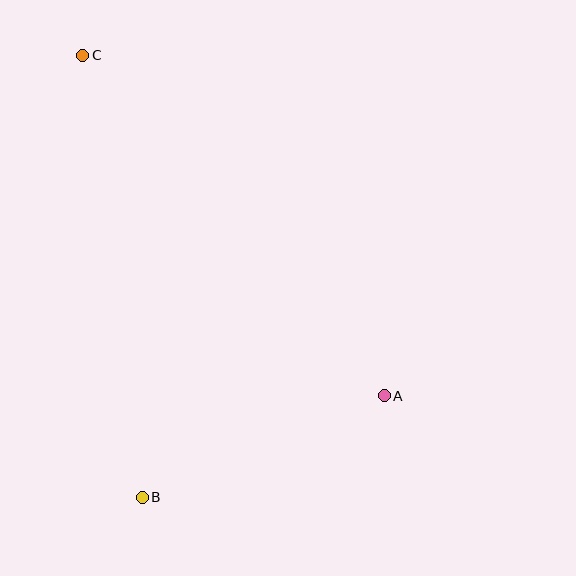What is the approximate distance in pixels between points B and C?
The distance between B and C is approximately 446 pixels.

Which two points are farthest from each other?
Points A and C are farthest from each other.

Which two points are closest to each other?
Points A and B are closest to each other.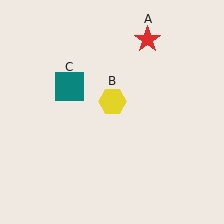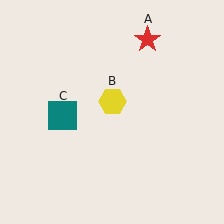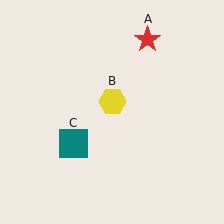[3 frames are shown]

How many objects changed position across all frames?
1 object changed position: teal square (object C).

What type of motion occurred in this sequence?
The teal square (object C) rotated counterclockwise around the center of the scene.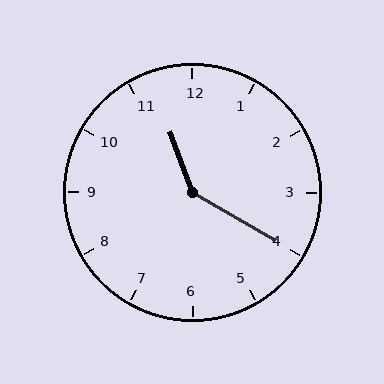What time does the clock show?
11:20.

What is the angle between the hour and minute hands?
Approximately 140 degrees.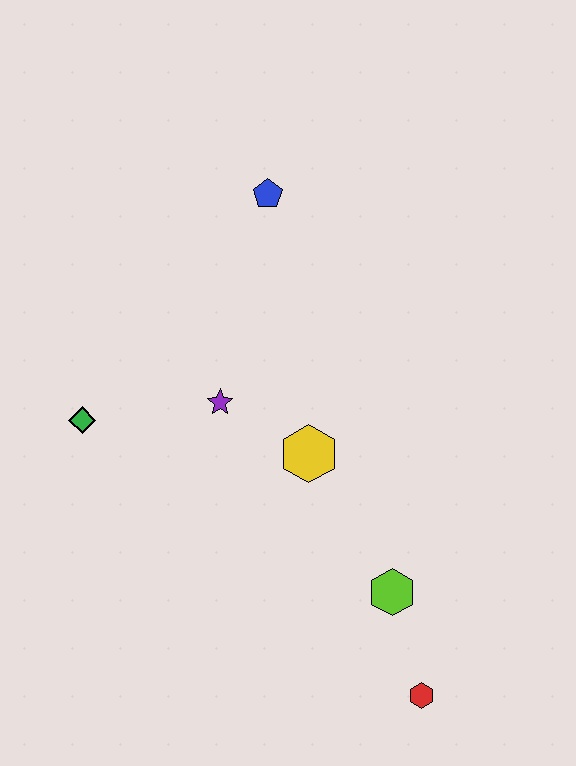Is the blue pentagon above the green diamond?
Yes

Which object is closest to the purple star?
The yellow hexagon is closest to the purple star.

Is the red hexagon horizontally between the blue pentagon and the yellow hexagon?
No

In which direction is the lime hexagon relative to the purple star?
The lime hexagon is below the purple star.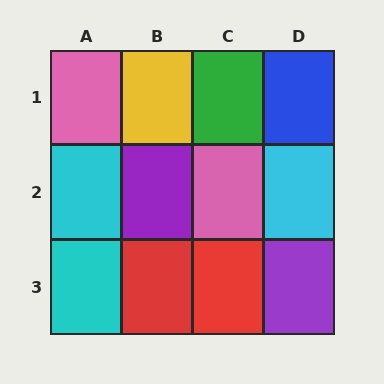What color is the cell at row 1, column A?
Pink.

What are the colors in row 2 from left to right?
Cyan, purple, pink, cyan.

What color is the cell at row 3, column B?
Red.